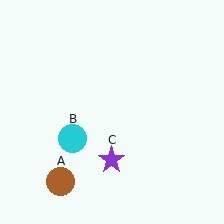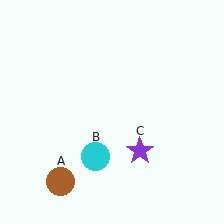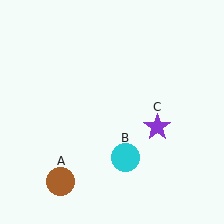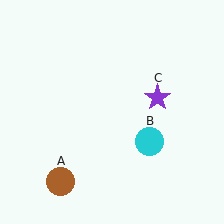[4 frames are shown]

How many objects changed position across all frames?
2 objects changed position: cyan circle (object B), purple star (object C).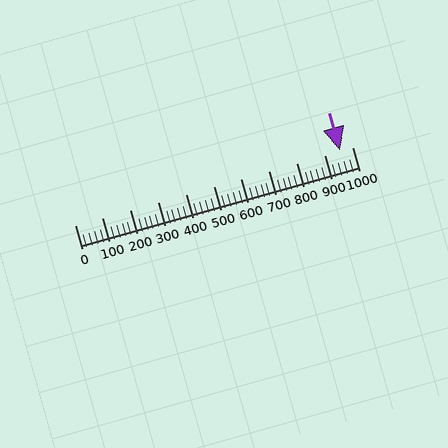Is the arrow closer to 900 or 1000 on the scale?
The arrow is closer to 1000.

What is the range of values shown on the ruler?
The ruler shows values from 0 to 1000.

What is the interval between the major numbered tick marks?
The major tick marks are spaced 100 units apart.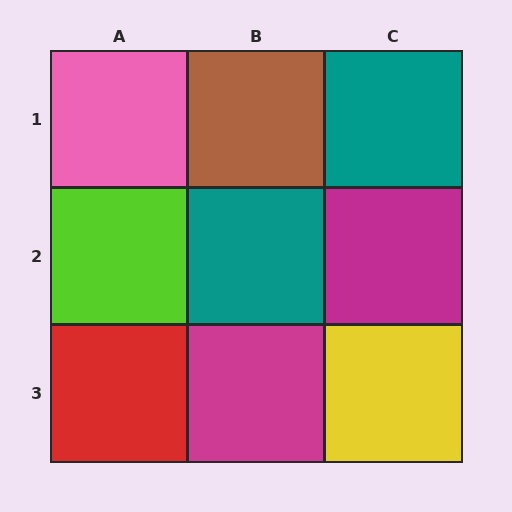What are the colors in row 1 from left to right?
Pink, brown, teal.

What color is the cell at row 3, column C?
Yellow.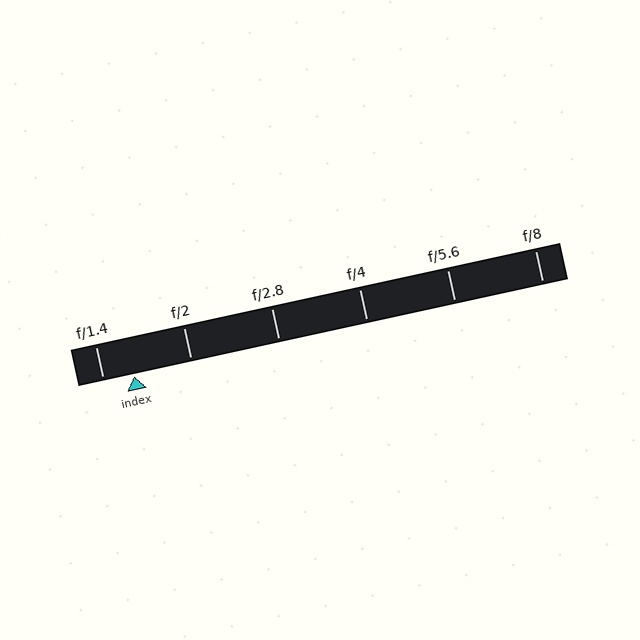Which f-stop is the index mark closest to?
The index mark is closest to f/1.4.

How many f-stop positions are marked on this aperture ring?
There are 6 f-stop positions marked.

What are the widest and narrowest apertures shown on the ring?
The widest aperture shown is f/1.4 and the narrowest is f/8.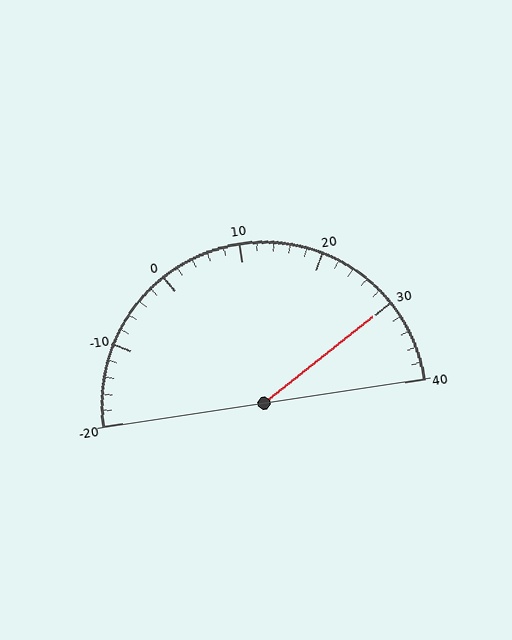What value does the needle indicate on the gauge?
The needle indicates approximately 30.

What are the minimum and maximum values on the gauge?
The gauge ranges from -20 to 40.